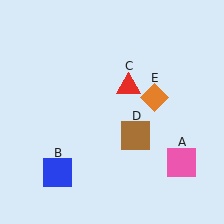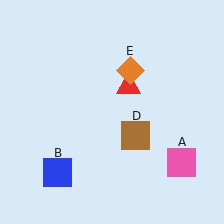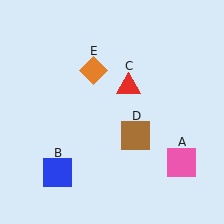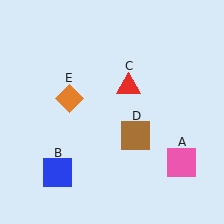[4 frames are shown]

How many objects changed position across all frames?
1 object changed position: orange diamond (object E).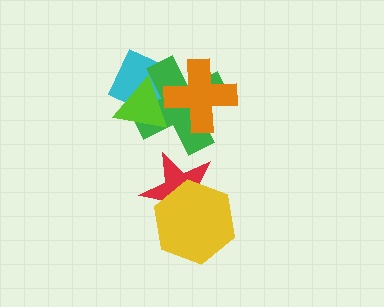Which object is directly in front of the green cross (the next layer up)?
The lime triangle is directly in front of the green cross.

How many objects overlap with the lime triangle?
3 objects overlap with the lime triangle.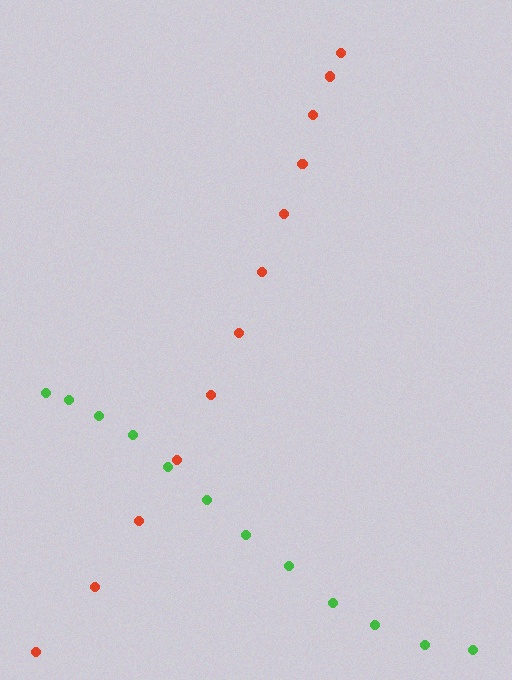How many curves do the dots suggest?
There are 2 distinct paths.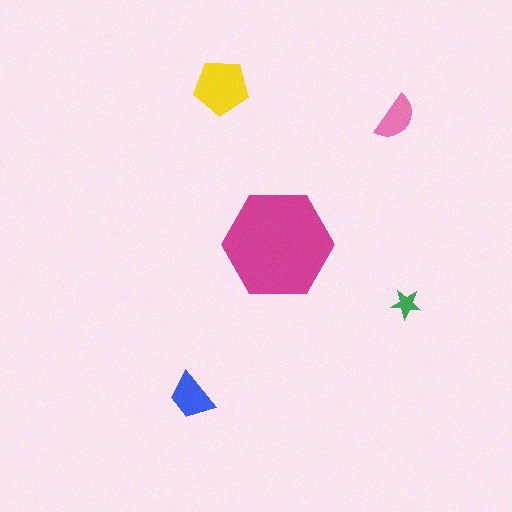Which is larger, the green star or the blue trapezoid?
The blue trapezoid.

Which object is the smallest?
The green star.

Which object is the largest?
The magenta hexagon.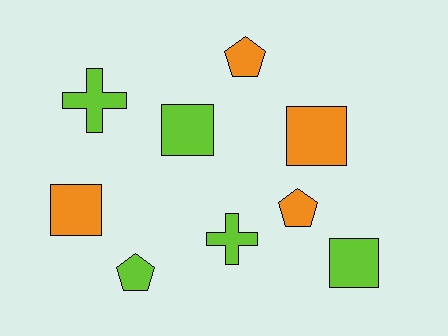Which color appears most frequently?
Lime, with 5 objects.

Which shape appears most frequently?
Square, with 4 objects.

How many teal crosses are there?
There are no teal crosses.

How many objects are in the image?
There are 9 objects.